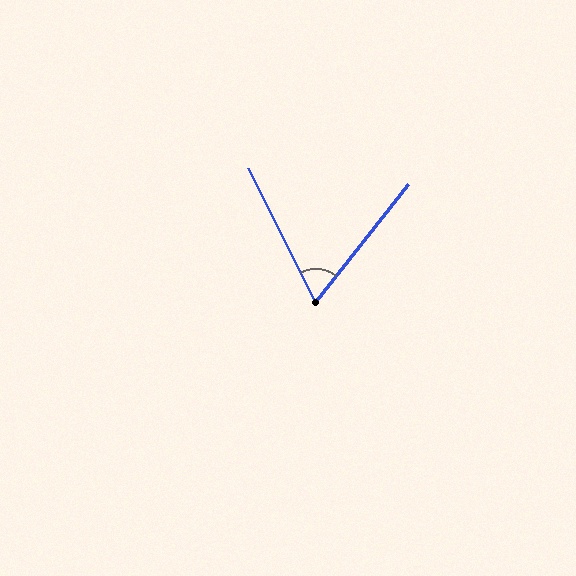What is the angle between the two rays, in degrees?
Approximately 65 degrees.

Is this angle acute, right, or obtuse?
It is acute.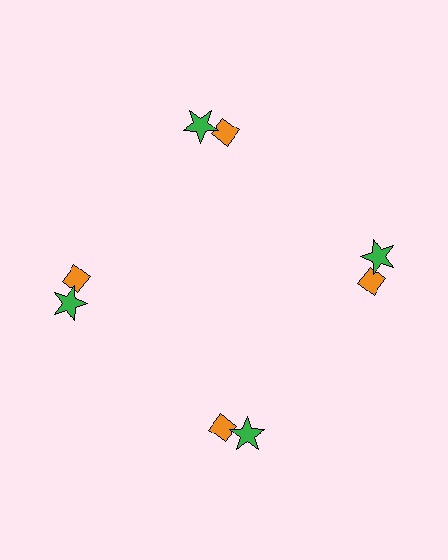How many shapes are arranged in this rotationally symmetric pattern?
There are 8 shapes, arranged in 4 groups of 2.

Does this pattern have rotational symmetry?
Yes, this pattern has 4-fold rotational symmetry. It looks the same after rotating 90 degrees around the center.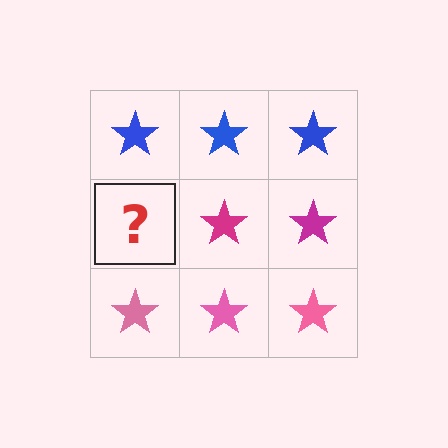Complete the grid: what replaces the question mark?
The question mark should be replaced with a magenta star.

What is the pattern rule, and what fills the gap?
The rule is that each row has a consistent color. The gap should be filled with a magenta star.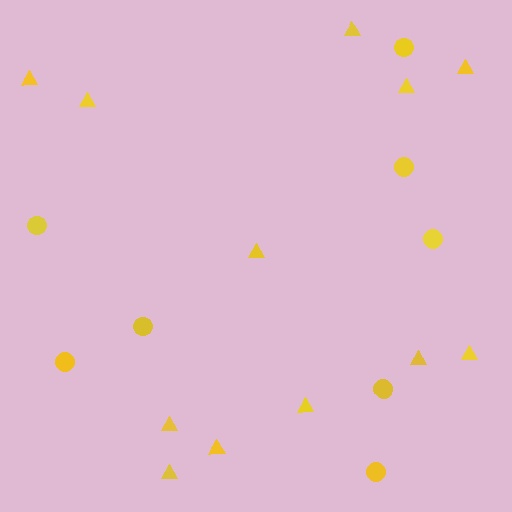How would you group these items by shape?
There are 2 groups: one group of triangles (12) and one group of circles (8).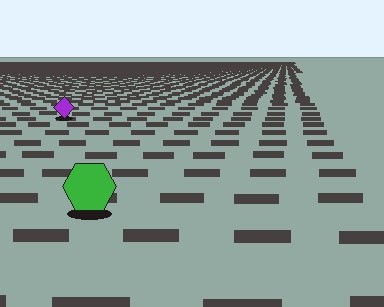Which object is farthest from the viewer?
The purple diamond is farthest from the viewer. It appears smaller and the ground texture around it is denser.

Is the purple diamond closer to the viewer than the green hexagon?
No. The green hexagon is closer — you can tell from the texture gradient: the ground texture is coarser near it.